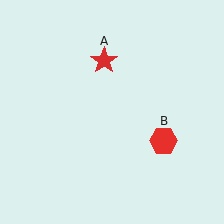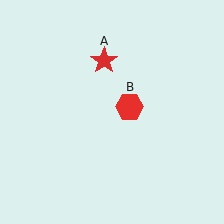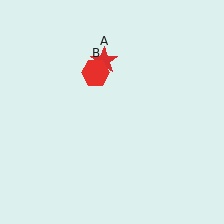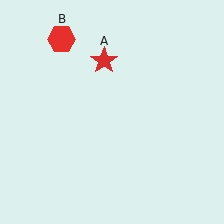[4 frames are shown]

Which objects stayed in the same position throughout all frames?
Red star (object A) remained stationary.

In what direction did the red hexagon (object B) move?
The red hexagon (object B) moved up and to the left.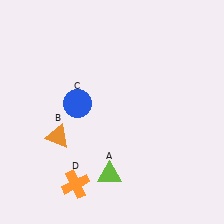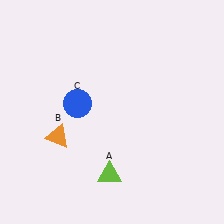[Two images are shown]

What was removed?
The orange cross (D) was removed in Image 2.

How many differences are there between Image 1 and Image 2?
There is 1 difference between the two images.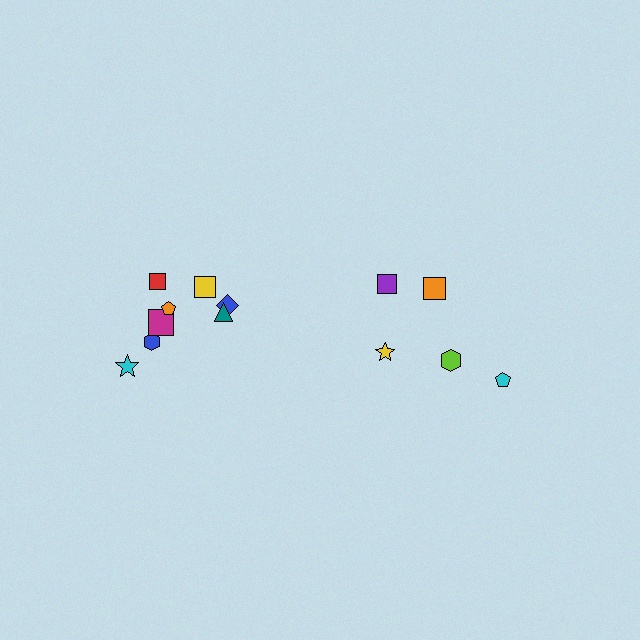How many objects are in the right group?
There are 5 objects.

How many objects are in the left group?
There are 8 objects.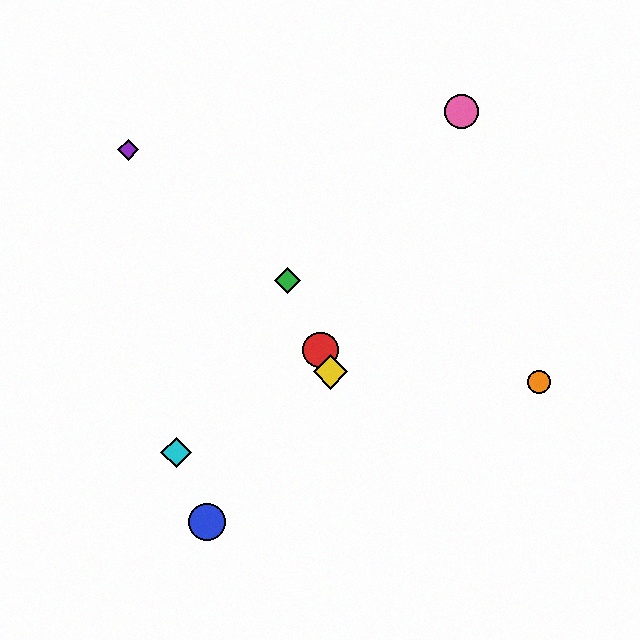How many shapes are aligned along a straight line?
3 shapes (the red circle, the green diamond, the yellow diamond) are aligned along a straight line.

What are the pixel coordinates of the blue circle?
The blue circle is at (207, 522).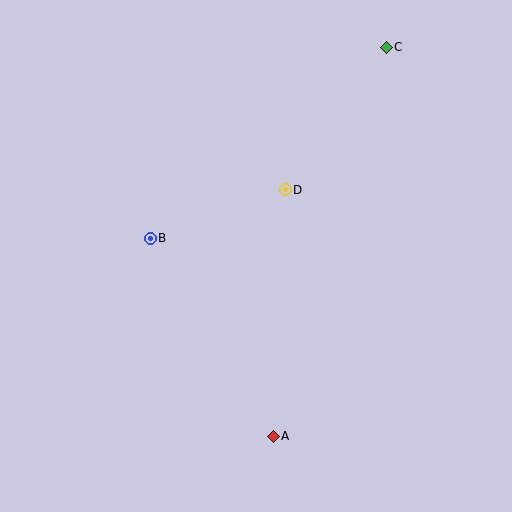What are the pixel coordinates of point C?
Point C is at (386, 47).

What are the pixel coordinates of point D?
Point D is at (285, 190).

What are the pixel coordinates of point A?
Point A is at (273, 436).